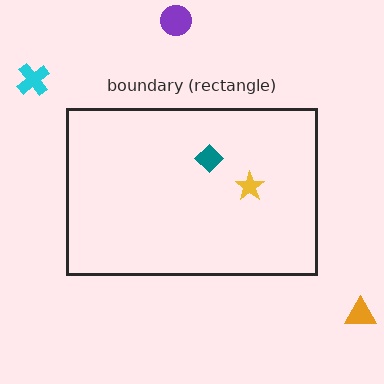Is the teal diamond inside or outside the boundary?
Inside.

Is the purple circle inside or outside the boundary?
Outside.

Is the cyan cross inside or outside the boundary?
Outside.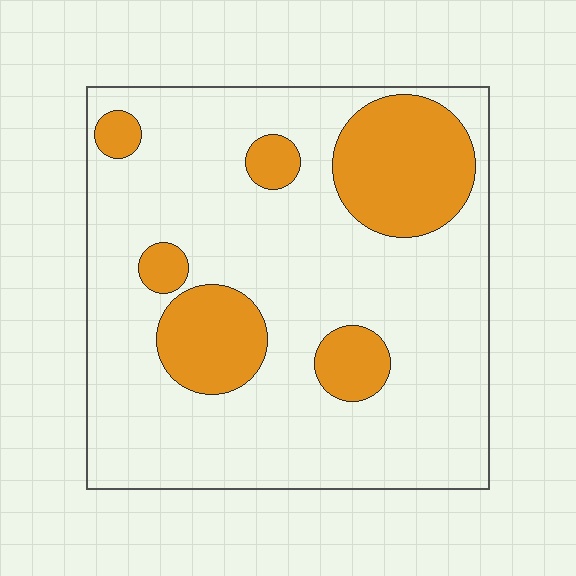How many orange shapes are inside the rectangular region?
6.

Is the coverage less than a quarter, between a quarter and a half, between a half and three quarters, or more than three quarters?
Less than a quarter.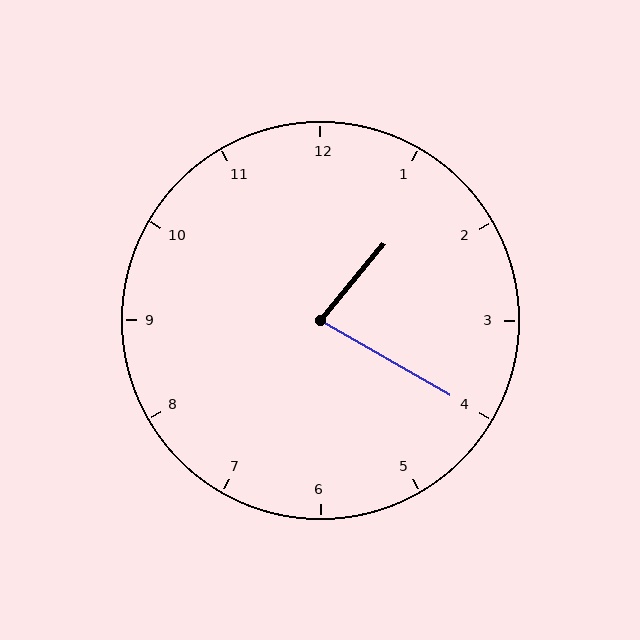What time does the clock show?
1:20.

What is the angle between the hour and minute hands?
Approximately 80 degrees.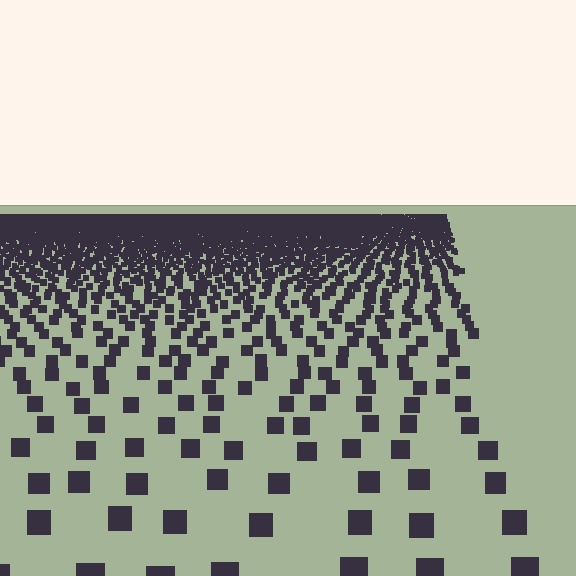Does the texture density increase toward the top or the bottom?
Density increases toward the top.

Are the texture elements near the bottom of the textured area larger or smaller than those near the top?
Larger. Near the bottom, elements are closer to the viewer and appear at a bigger on-screen size.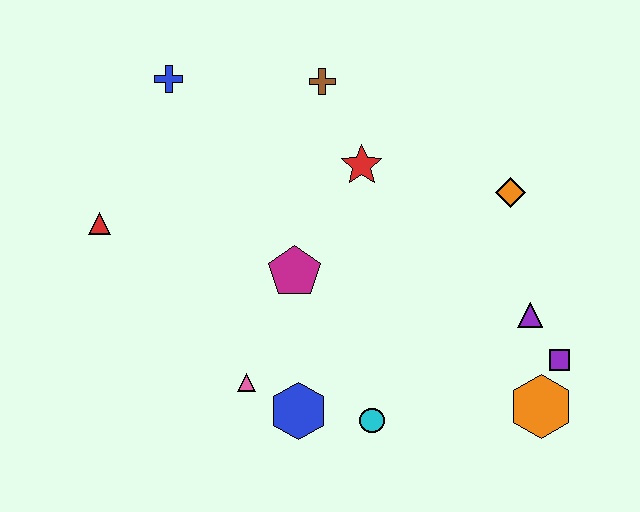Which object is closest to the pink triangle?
The blue hexagon is closest to the pink triangle.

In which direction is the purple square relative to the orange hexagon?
The purple square is above the orange hexagon.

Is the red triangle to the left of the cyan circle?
Yes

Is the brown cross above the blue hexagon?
Yes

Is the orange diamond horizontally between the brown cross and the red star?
No